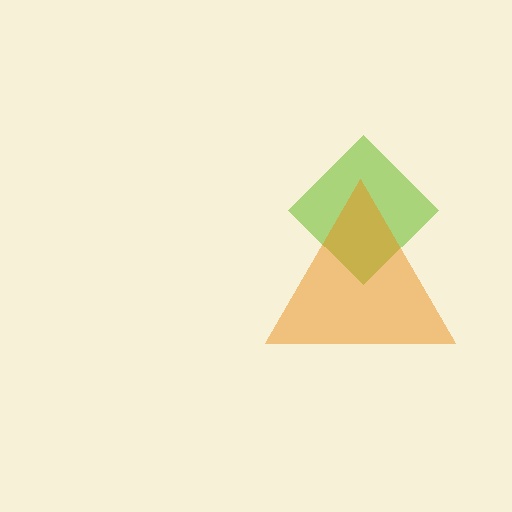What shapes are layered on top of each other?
The layered shapes are: a lime diamond, an orange triangle.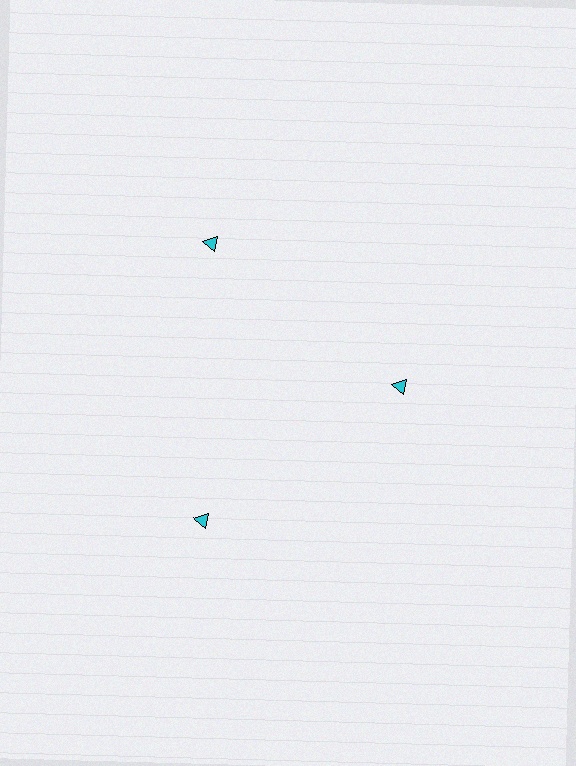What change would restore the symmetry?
The symmetry would be restored by moving it outward, back onto the ring so that all 3 triangles sit at equal angles and equal distance from the center.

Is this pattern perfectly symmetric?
No. The 3 cyan triangles are arranged in a ring, but one element near the 3 o'clock position is pulled inward toward the center, breaking the 3-fold rotational symmetry.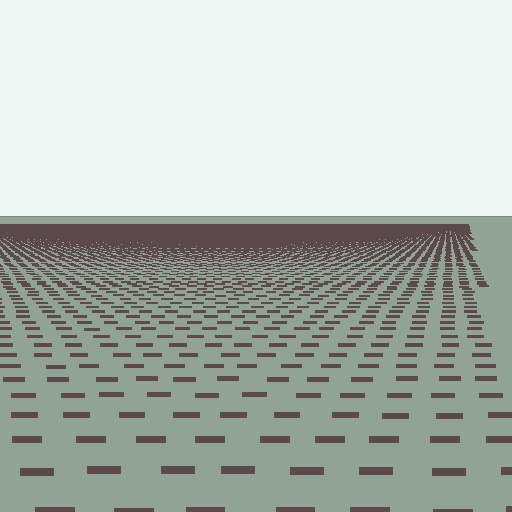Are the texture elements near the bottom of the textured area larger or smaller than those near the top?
Larger. Near the bottom, elements are closer to the viewer and appear at a bigger on-screen size.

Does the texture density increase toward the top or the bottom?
Density increases toward the top.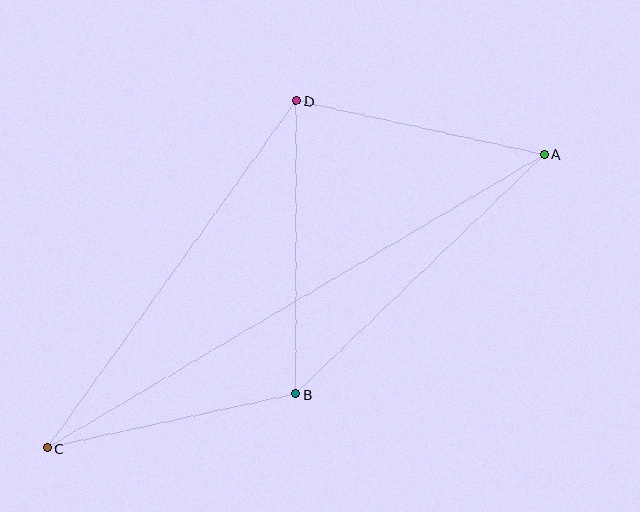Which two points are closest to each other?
Points A and D are closest to each other.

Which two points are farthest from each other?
Points A and C are farthest from each other.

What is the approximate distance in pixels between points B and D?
The distance between B and D is approximately 293 pixels.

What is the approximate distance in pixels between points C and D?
The distance between C and D is approximately 428 pixels.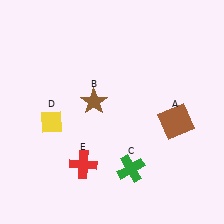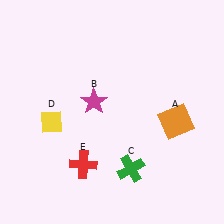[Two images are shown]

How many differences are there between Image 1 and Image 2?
There are 2 differences between the two images.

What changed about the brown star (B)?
In Image 1, B is brown. In Image 2, it changed to magenta.